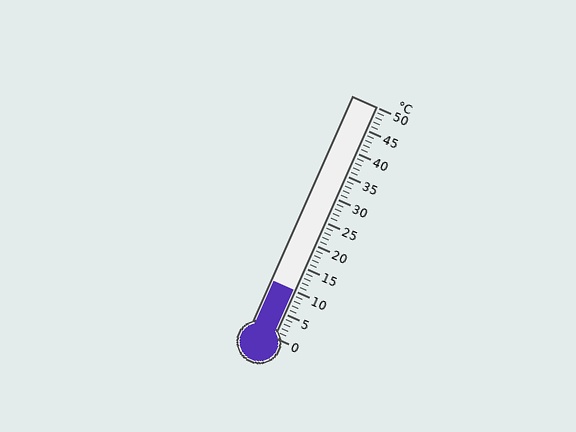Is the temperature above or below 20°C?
The temperature is below 20°C.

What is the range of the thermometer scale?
The thermometer scale ranges from 0°C to 50°C.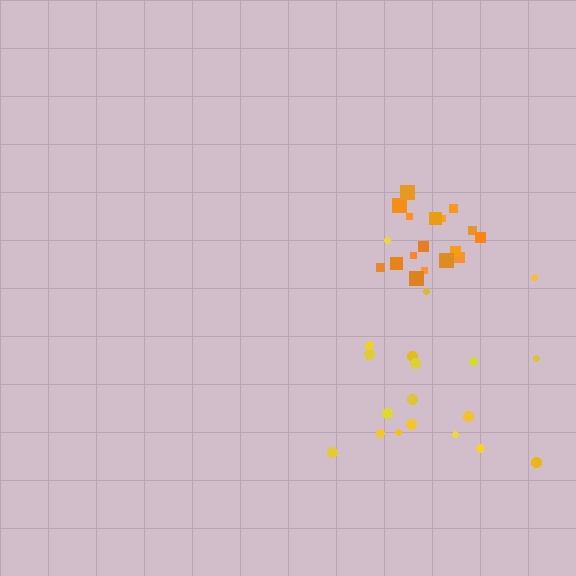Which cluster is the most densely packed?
Orange.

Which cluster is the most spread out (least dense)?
Yellow.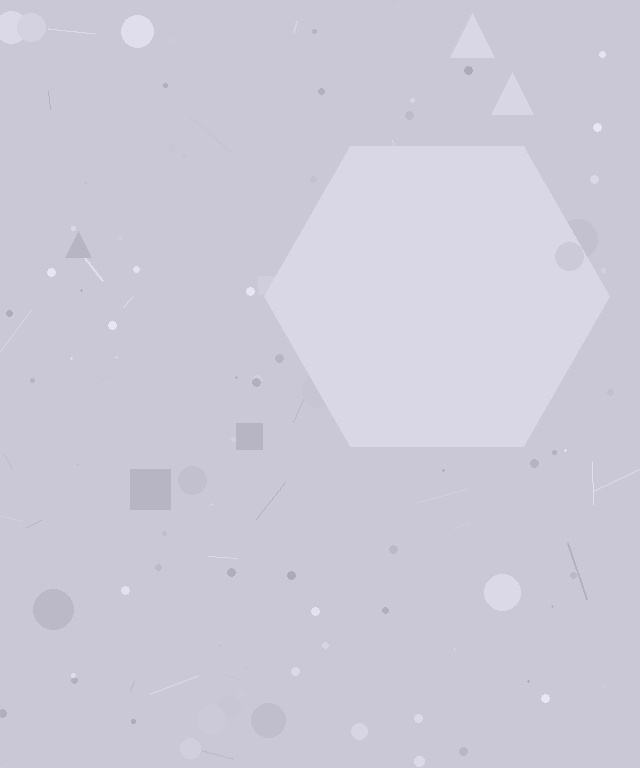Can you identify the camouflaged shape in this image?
The camouflaged shape is a hexagon.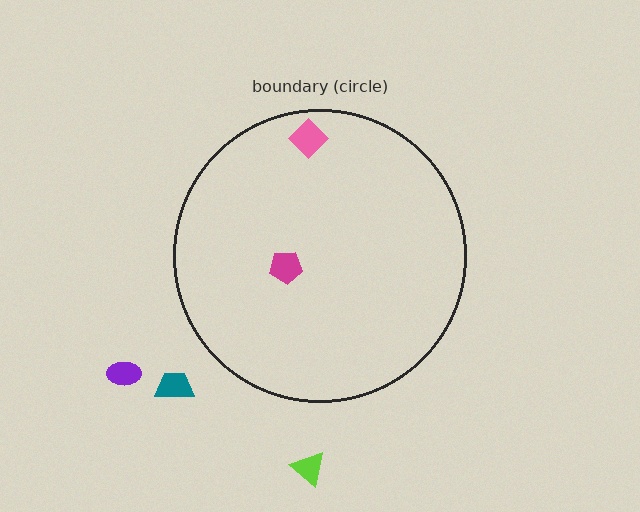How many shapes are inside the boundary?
2 inside, 3 outside.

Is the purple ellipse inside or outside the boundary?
Outside.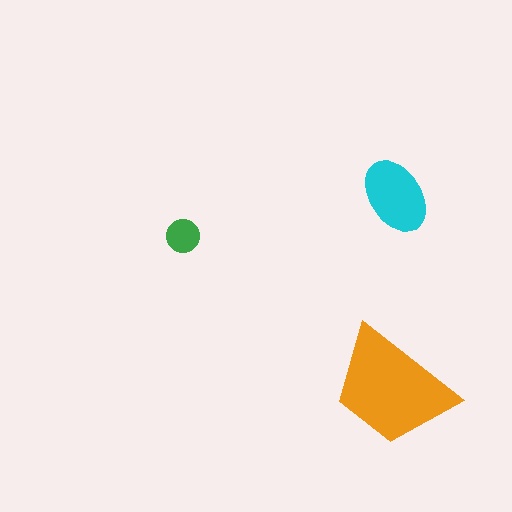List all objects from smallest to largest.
The green circle, the cyan ellipse, the orange trapezoid.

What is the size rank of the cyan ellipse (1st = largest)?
2nd.